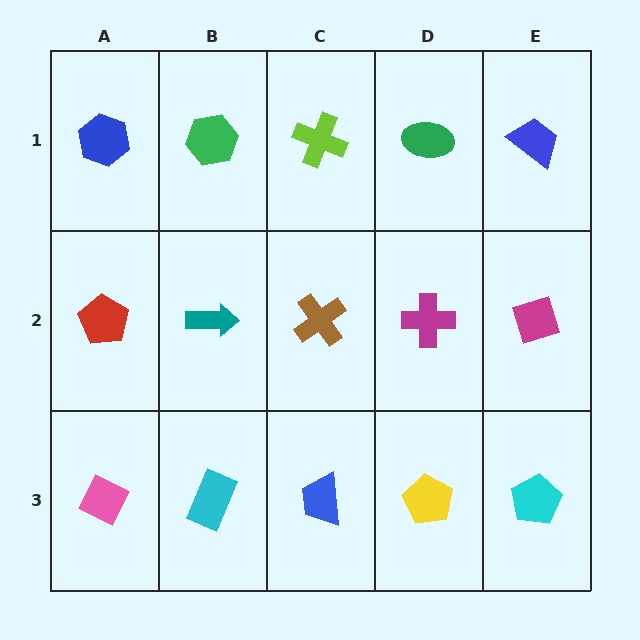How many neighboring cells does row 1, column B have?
3.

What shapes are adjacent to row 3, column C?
A brown cross (row 2, column C), a cyan rectangle (row 3, column B), a yellow pentagon (row 3, column D).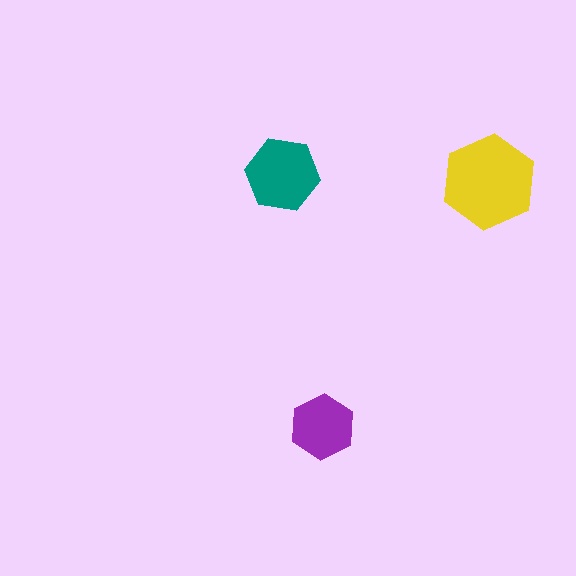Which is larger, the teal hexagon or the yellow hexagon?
The yellow one.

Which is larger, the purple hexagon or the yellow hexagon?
The yellow one.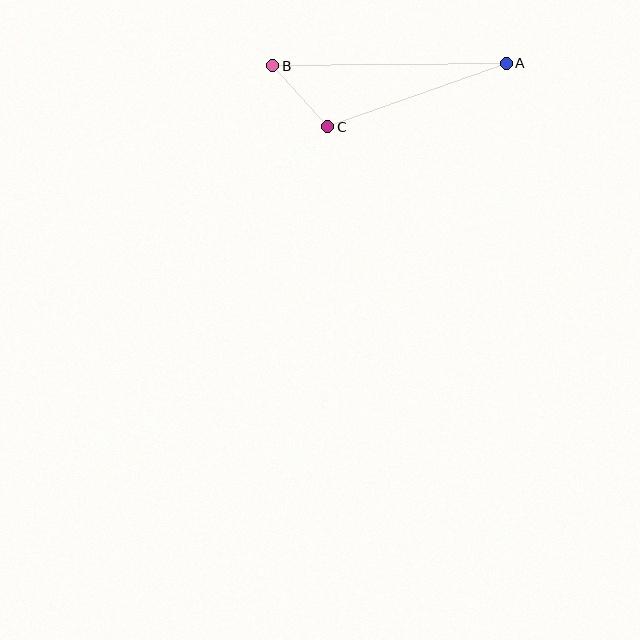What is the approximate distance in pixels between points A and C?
The distance between A and C is approximately 190 pixels.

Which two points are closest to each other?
Points B and C are closest to each other.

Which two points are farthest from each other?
Points A and B are farthest from each other.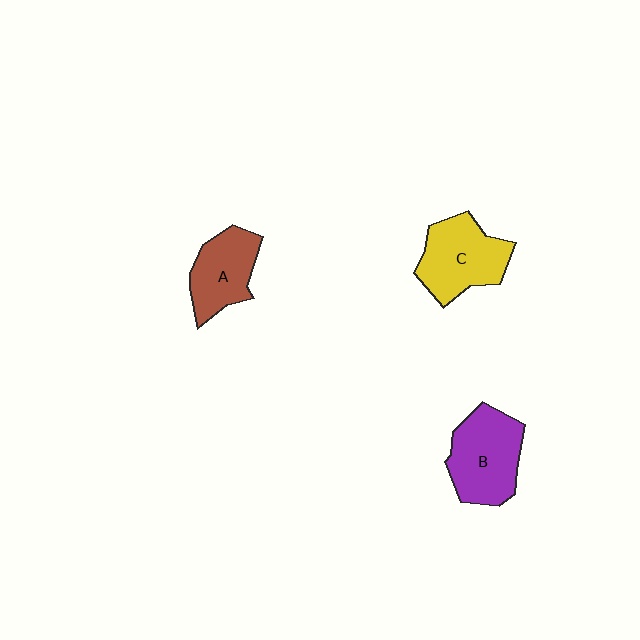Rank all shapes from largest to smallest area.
From largest to smallest: B (purple), C (yellow), A (brown).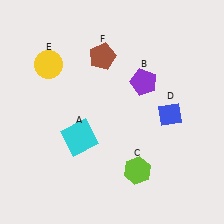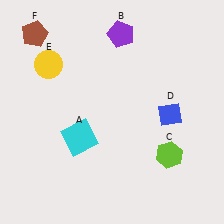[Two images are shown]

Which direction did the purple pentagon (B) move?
The purple pentagon (B) moved up.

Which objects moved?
The objects that moved are: the purple pentagon (B), the lime hexagon (C), the brown pentagon (F).